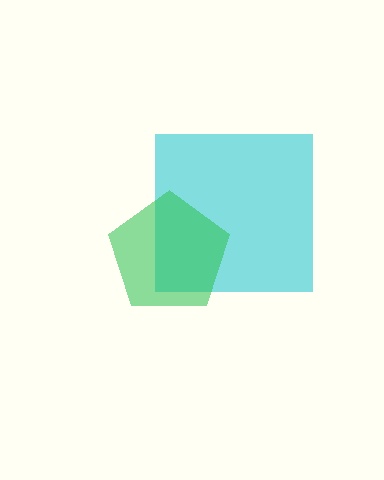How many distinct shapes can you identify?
There are 2 distinct shapes: a cyan square, a green pentagon.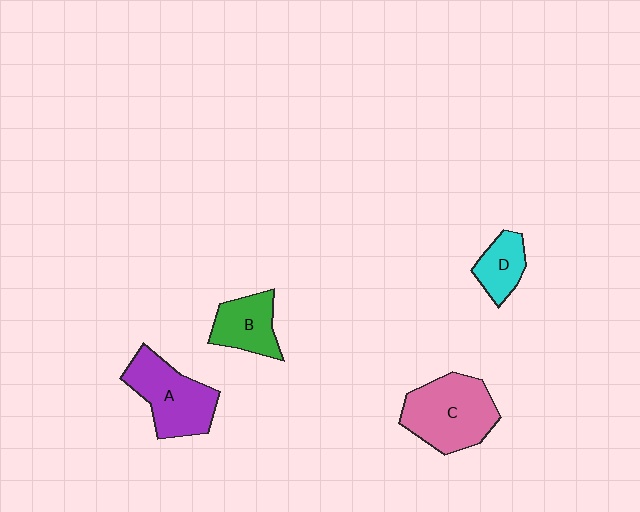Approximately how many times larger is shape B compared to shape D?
Approximately 1.3 times.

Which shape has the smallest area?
Shape D (cyan).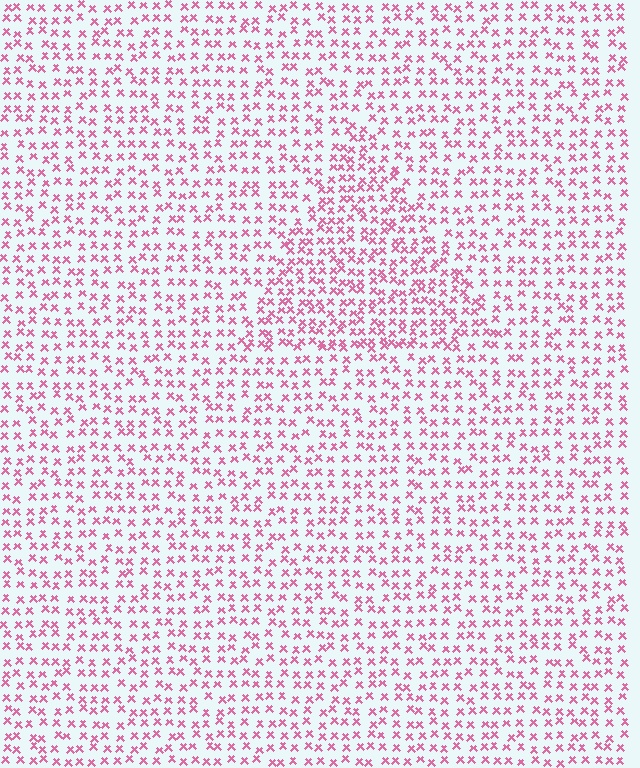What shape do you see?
I see a triangle.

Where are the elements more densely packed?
The elements are more densely packed inside the triangle boundary.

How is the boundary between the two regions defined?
The boundary is defined by a change in element density (approximately 1.5x ratio). All elements are the same color, size, and shape.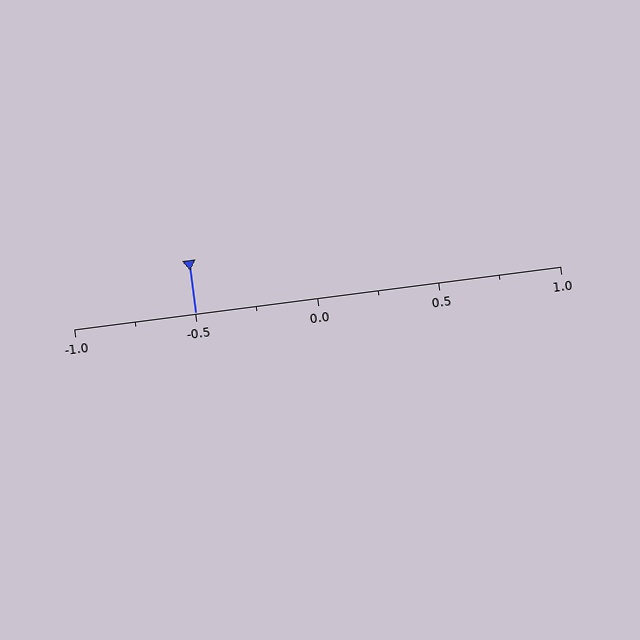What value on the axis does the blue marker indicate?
The marker indicates approximately -0.5.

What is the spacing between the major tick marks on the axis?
The major ticks are spaced 0.5 apart.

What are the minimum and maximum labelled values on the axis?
The axis runs from -1.0 to 1.0.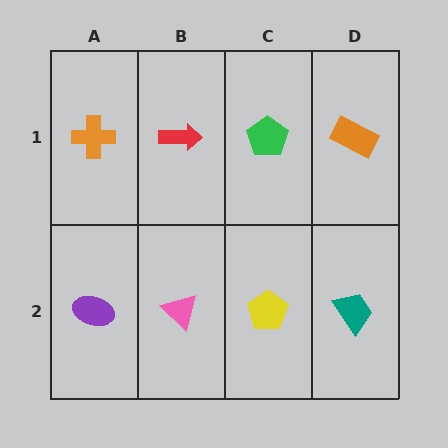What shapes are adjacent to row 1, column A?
A purple ellipse (row 2, column A), a red arrow (row 1, column B).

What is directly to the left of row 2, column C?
A pink triangle.